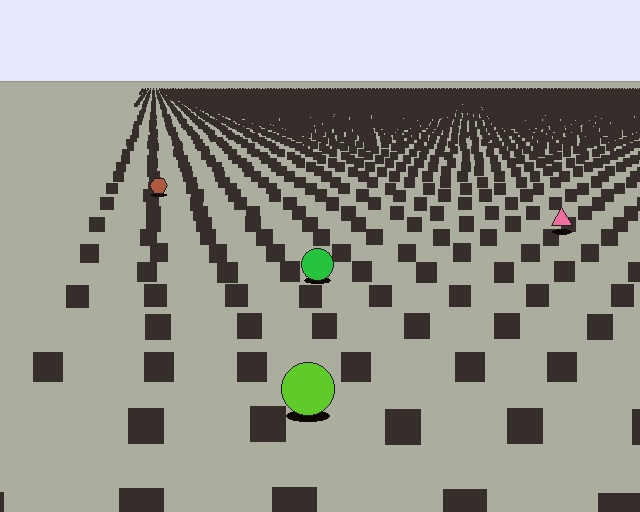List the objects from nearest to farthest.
From nearest to farthest: the lime circle, the green circle, the pink triangle, the brown hexagon.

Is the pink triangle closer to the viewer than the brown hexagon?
Yes. The pink triangle is closer — you can tell from the texture gradient: the ground texture is coarser near it.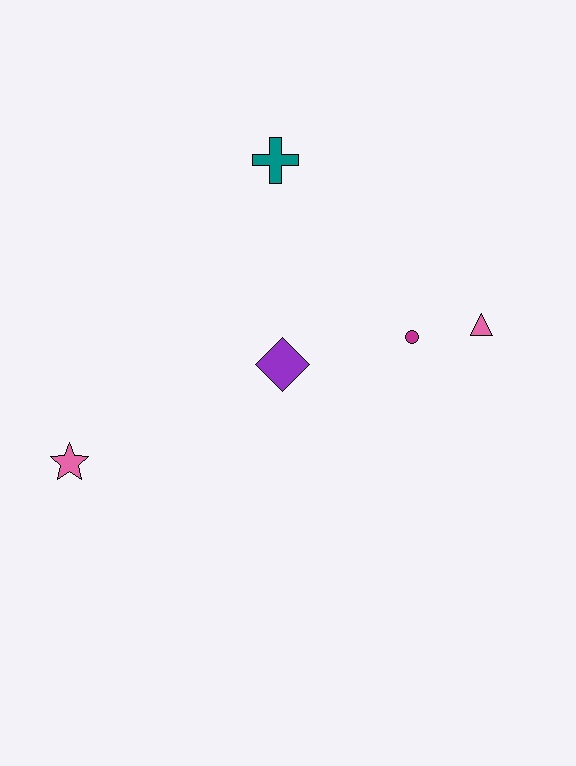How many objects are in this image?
There are 5 objects.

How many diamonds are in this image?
There is 1 diamond.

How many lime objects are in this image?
There are no lime objects.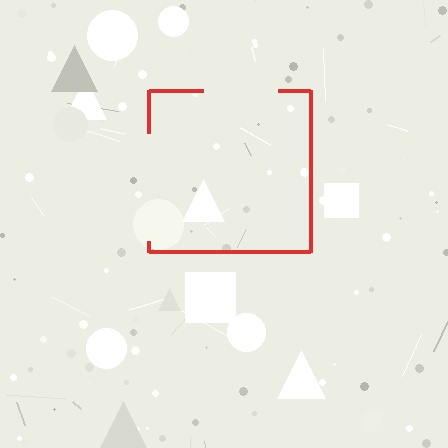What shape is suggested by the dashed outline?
The dashed outline suggests a square.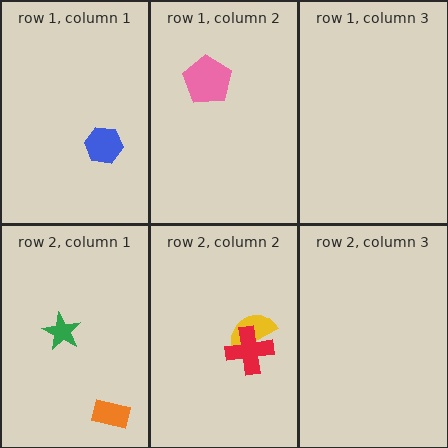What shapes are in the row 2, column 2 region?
The yellow semicircle, the red cross.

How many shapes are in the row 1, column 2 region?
1.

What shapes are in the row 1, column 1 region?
The blue hexagon.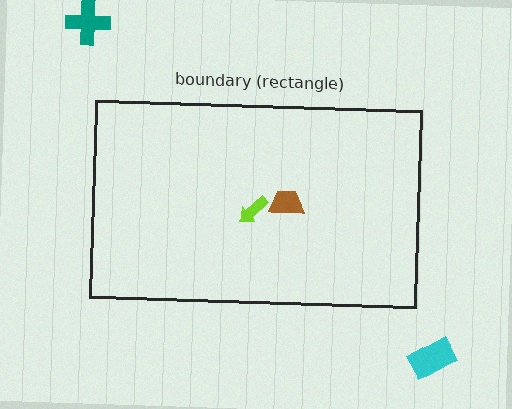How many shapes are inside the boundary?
2 inside, 2 outside.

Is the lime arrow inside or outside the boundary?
Inside.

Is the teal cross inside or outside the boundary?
Outside.